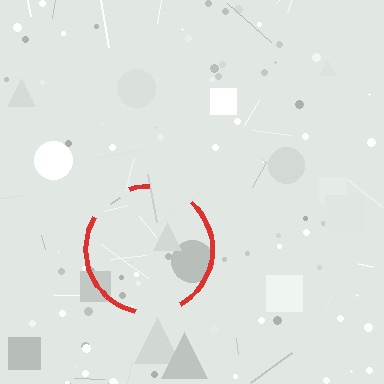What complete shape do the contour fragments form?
The contour fragments form a circle.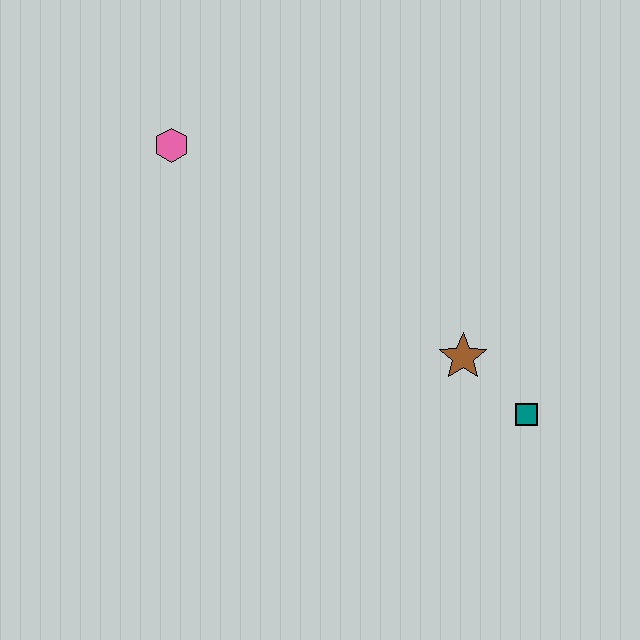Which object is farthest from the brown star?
The pink hexagon is farthest from the brown star.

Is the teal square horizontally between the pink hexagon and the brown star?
No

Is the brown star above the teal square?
Yes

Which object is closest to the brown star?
The teal square is closest to the brown star.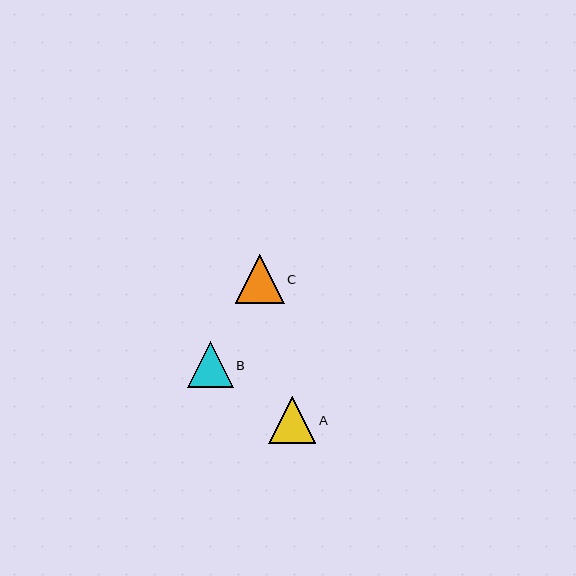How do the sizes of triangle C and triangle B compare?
Triangle C and triangle B are approximately the same size.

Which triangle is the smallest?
Triangle B is the smallest with a size of approximately 46 pixels.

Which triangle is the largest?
Triangle C is the largest with a size of approximately 49 pixels.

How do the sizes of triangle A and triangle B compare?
Triangle A and triangle B are approximately the same size.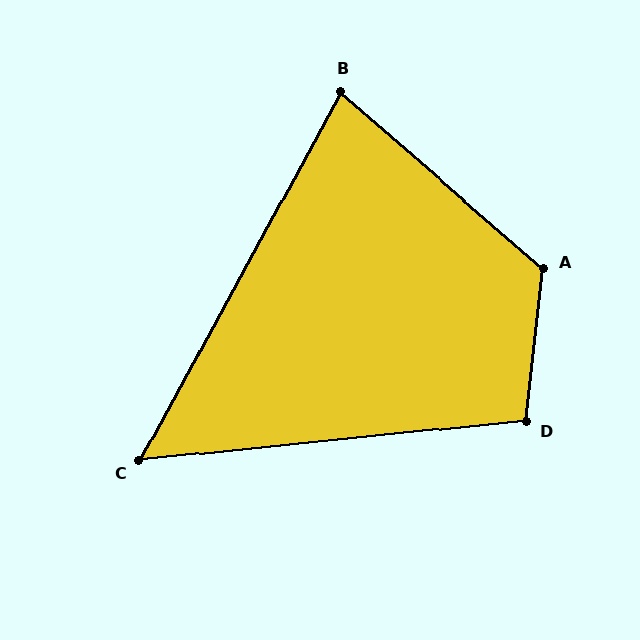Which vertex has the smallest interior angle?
C, at approximately 56 degrees.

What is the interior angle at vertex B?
Approximately 78 degrees (acute).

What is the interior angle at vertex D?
Approximately 102 degrees (obtuse).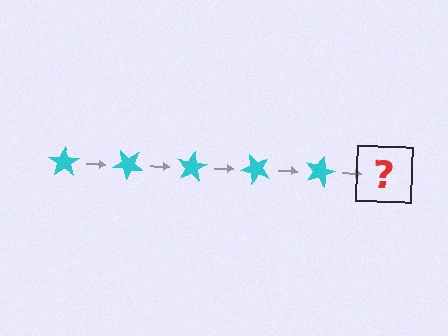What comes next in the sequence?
The next element should be a cyan star rotated 200 degrees.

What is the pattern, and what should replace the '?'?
The pattern is that the star rotates 40 degrees each step. The '?' should be a cyan star rotated 200 degrees.